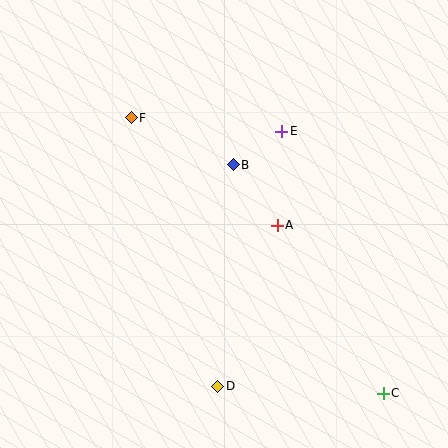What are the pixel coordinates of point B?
Point B is at (233, 165).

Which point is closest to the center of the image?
Point A at (277, 225) is closest to the center.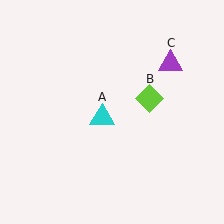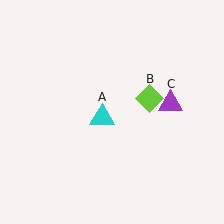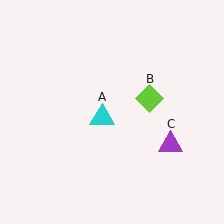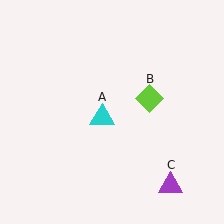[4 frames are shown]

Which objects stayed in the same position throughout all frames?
Cyan triangle (object A) and lime diamond (object B) remained stationary.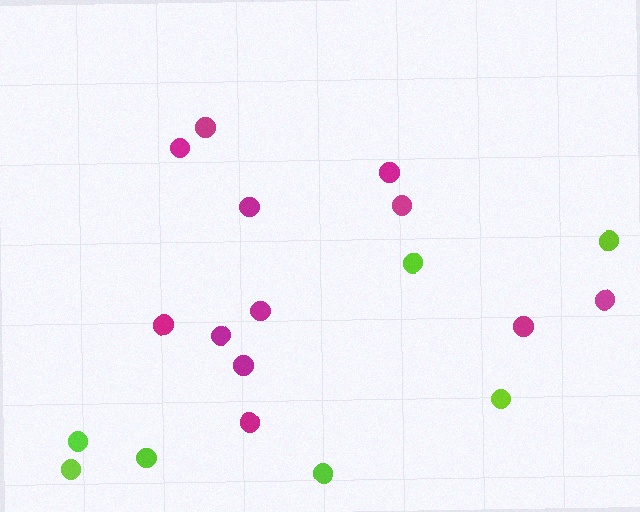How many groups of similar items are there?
There are 2 groups: one group of lime circles (7) and one group of magenta circles (12).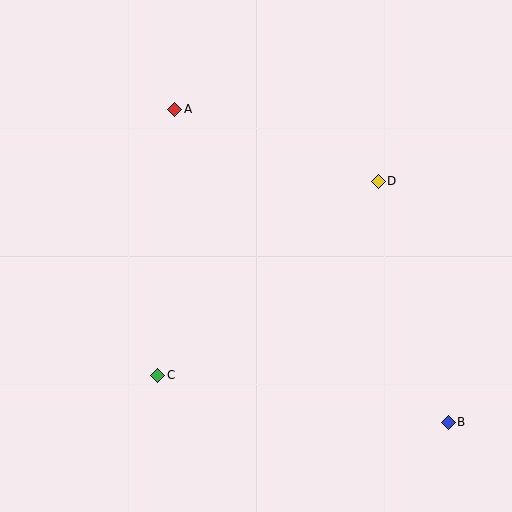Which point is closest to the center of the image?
Point D at (378, 181) is closest to the center.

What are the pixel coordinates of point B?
Point B is at (448, 422).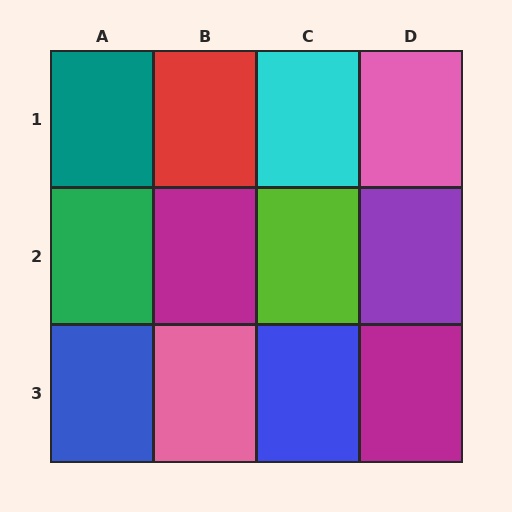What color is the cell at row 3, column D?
Magenta.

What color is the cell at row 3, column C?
Blue.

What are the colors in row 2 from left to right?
Green, magenta, lime, purple.